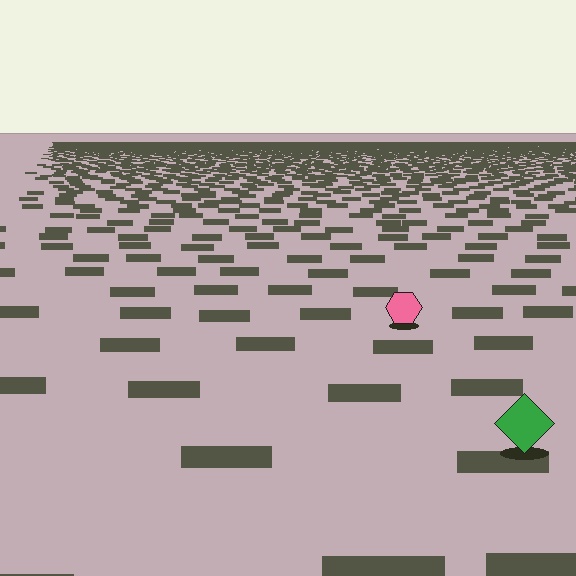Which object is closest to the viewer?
The green diamond is closest. The texture marks near it are larger and more spread out.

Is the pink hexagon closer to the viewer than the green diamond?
No. The green diamond is closer — you can tell from the texture gradient: the ground texture is coarser near it.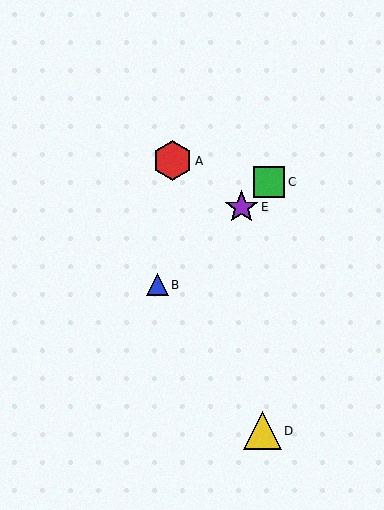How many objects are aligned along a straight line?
3 objects (B, C, E) are aligned along a straight line.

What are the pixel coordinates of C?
Object C is at (269, 182).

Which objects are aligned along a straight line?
Objects B, C, E are aligned along a straight line.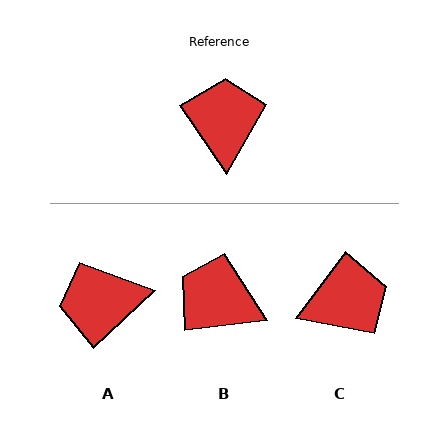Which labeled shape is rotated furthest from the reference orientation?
A, about 99 degrees away.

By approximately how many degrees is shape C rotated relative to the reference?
Approximately 71 degrees clockwise.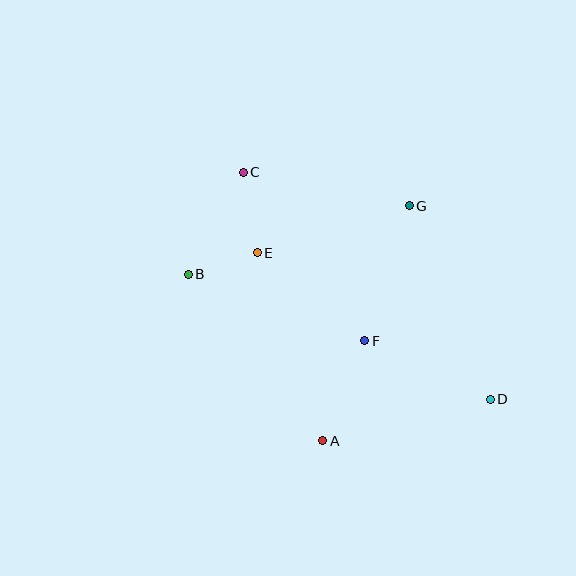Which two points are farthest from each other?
Points C and D are farthest from each other.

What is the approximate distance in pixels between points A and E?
The distance between A and E is approximately 200 pixels.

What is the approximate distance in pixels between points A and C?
The distance between A and C is approximately 280 pixels.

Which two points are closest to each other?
Points B and E are closest to each other.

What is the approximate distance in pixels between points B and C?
The distance between B and C is approximately 116 pixels.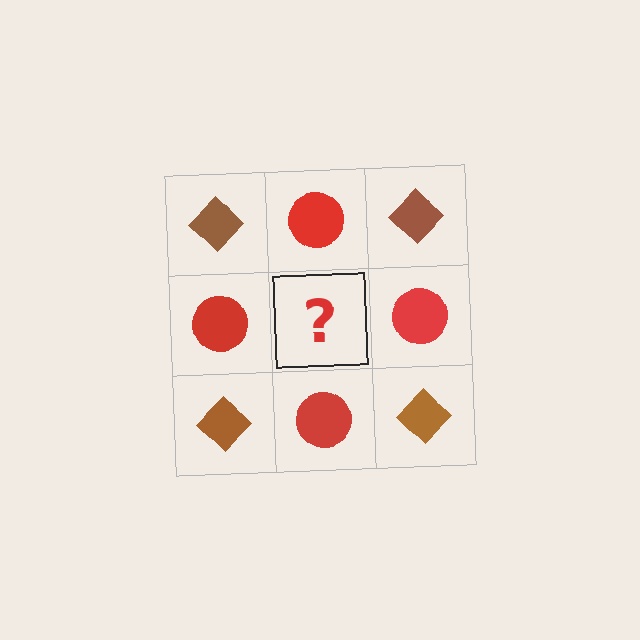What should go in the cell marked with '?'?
The missing cell should contain a brown diamond.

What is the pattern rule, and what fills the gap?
The rule is that it alternates brown diamond and red circle in a checkerboard pattern. The gap should be filled with a brown diamond.